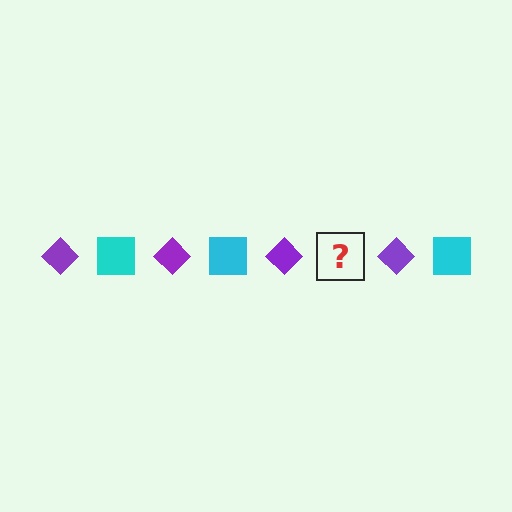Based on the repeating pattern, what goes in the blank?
The blank should be a cyan square.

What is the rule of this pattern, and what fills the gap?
The rule is that the pattern alternates between purple diamond and cyan square. The gap should be filled with a cyan square.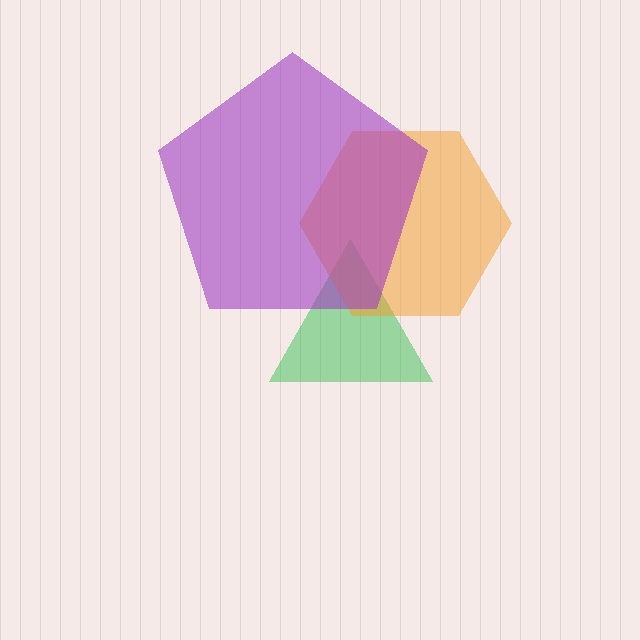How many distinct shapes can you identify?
There are 3 distinct shapes: a green triangle, an orange hexagon, a purple pentagon.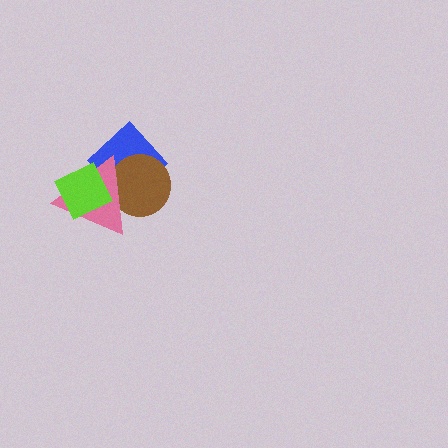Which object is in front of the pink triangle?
The lime diamond is in front of the pink triangle.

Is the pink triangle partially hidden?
Yes, it is partially covered by another shape.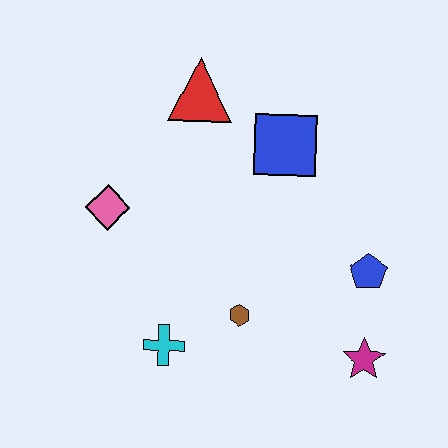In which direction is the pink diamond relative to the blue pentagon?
The pink diamond is to the left of the blue pentagon.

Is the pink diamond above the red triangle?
No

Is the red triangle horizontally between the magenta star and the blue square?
No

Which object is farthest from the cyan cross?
The red triangle is farthest from the cyan cross.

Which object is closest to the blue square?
The red triangle is closest to the blue square.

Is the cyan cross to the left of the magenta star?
Yes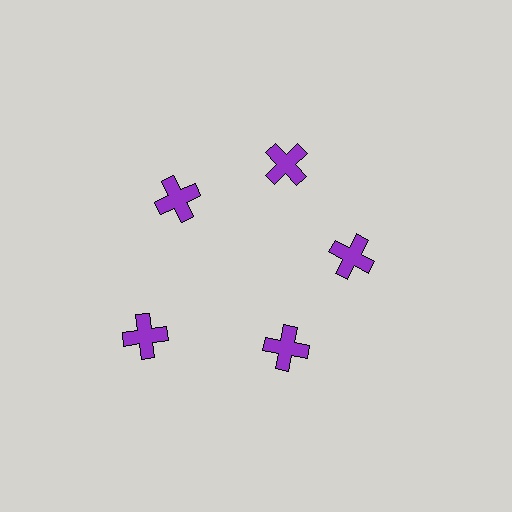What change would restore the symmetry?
The symmetry would be restored by moving it inward, back onto the ring so that all 5 crosses sit at equal angles and equal distance from the center.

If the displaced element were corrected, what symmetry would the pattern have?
It would have 5-fold rotational symmetry — the pattern would map onto itself every 72 degrees.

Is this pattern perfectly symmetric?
No. The 5 purple crosses are arranged in a ring, but one element near the 8 o'clock position is pushed outward from the center, breaking the 5-fold rotational symmetry.